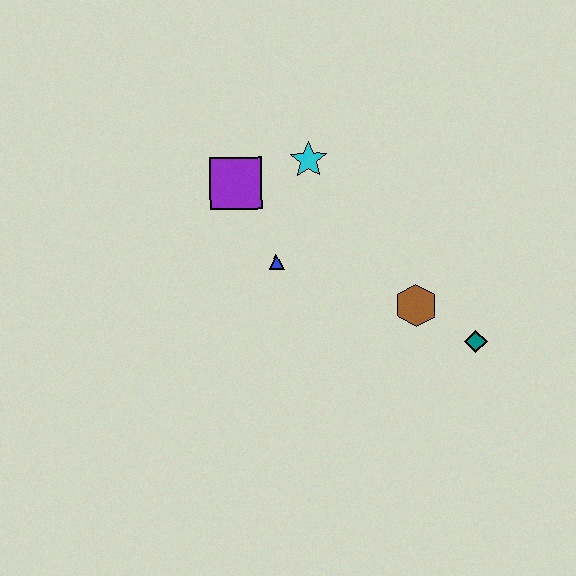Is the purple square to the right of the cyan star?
No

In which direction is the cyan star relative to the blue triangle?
The cyan star is above the blue triangle.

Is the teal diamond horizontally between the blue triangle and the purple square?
No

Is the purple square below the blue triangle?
No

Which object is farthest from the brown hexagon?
The purple square is farthest from the brown hexagon.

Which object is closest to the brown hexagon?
The teal diamond is closest to the brown hexagon.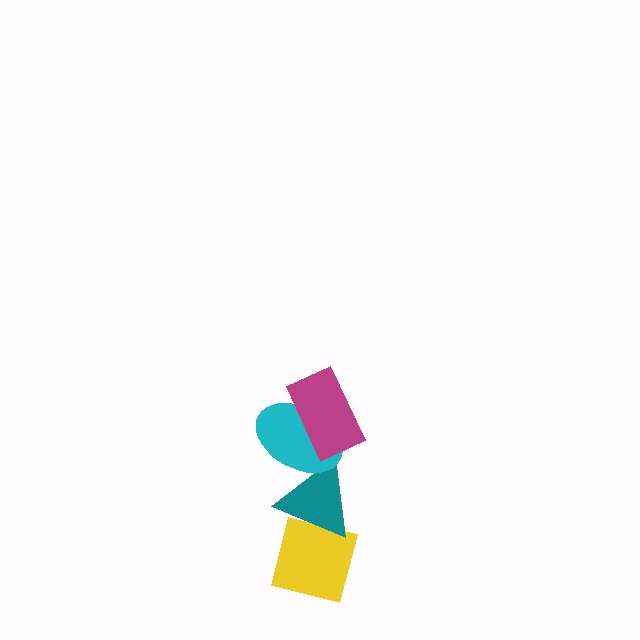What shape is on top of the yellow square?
The teal triangle is on top of the yellow square.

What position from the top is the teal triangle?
The teal triangle is 3rd from the top.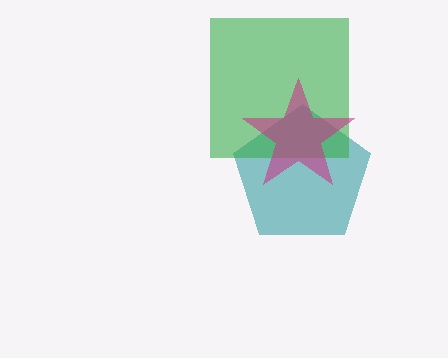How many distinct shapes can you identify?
There are 3 distinct shapes: a teal pentagon, a green square, a magenta star.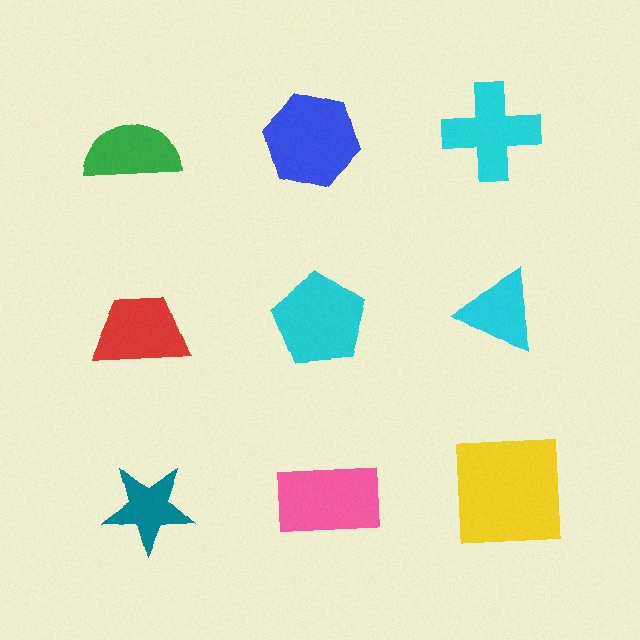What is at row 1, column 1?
A green semicircle.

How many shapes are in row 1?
3 shapes.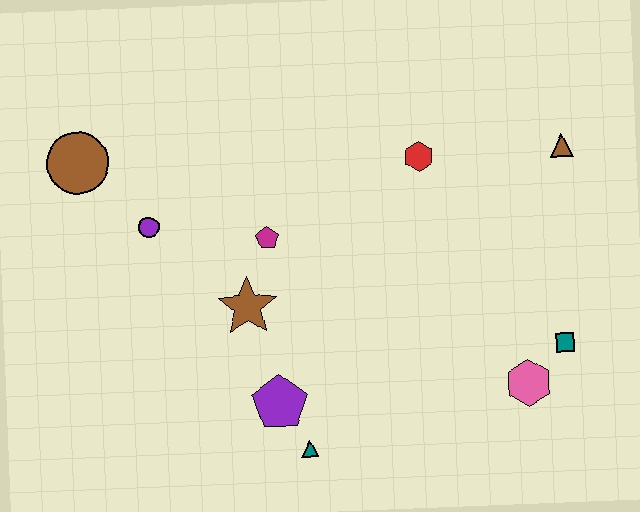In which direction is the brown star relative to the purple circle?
The brown star is to the right of the purple circle.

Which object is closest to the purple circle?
The brown circle is closest to the purple circle.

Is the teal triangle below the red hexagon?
Yes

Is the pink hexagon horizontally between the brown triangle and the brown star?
Yes